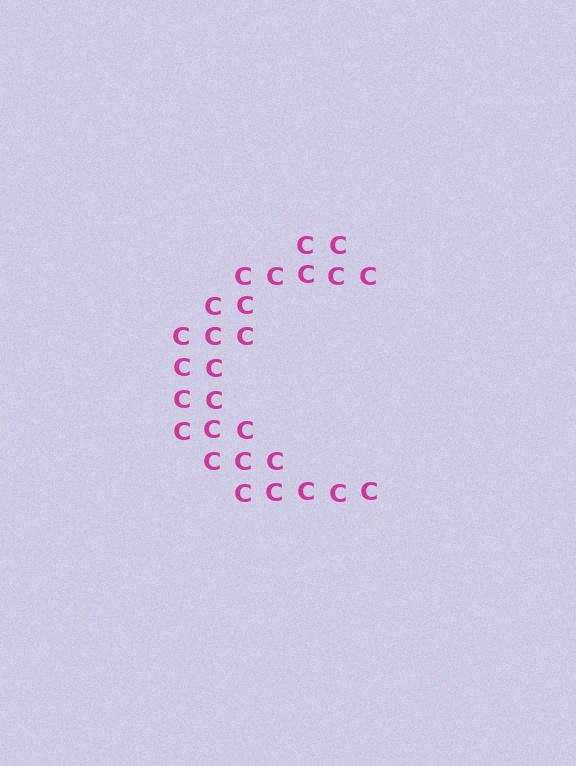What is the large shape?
The large shape is the letter C.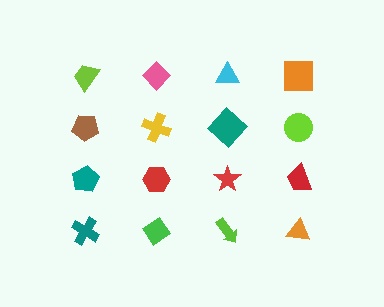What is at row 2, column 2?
A yellow cross.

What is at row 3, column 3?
A red star.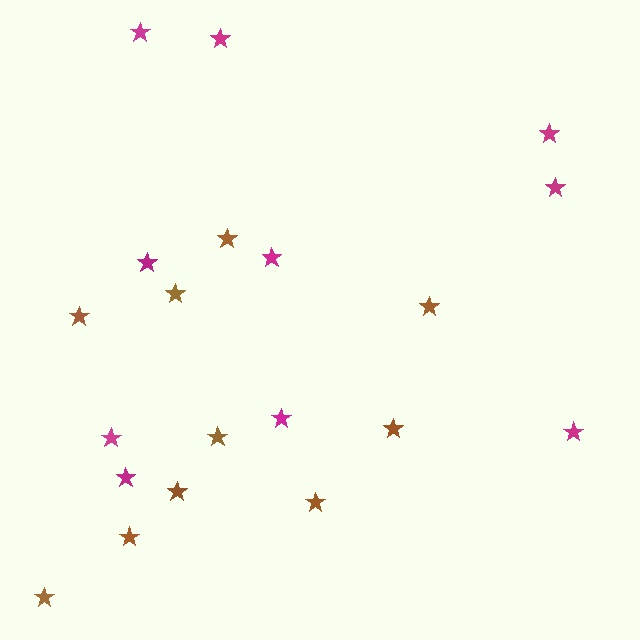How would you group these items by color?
There are 2 groups: one group of magenta stars (10) and one group of brown stars (10).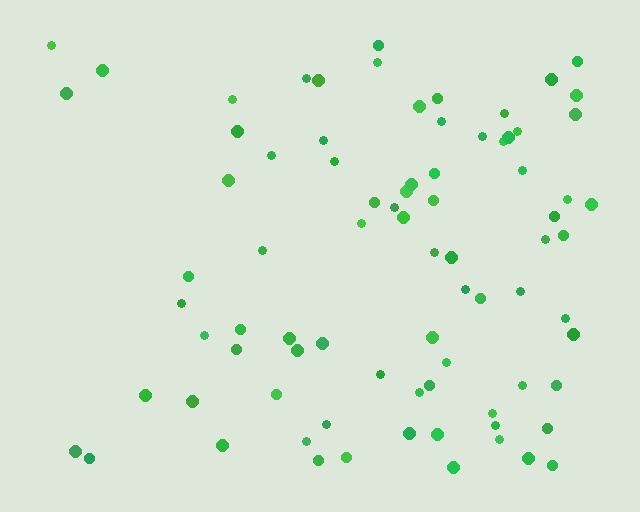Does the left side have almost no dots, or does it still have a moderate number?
Still a moderate number, just noticeably fewer than the right.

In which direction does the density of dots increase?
From left to right, with the right side densest.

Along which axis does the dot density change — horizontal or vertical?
Horizontal.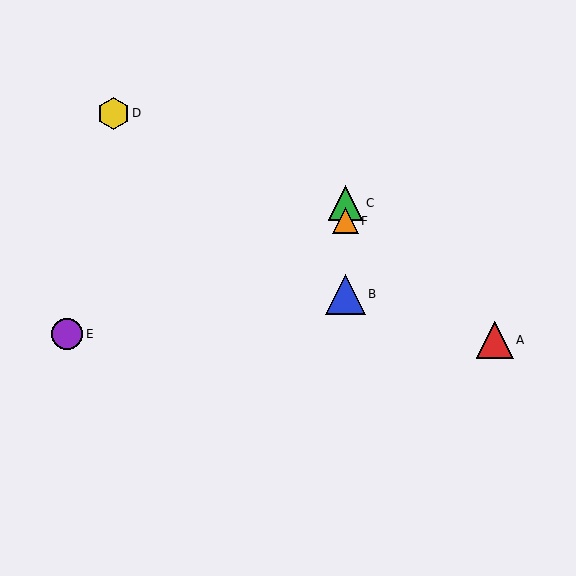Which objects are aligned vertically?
Objects B, C, F are aligned vertically.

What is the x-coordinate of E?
Object E is at x≈67.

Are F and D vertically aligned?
No, F is at x≈345 and D is at x≈113.